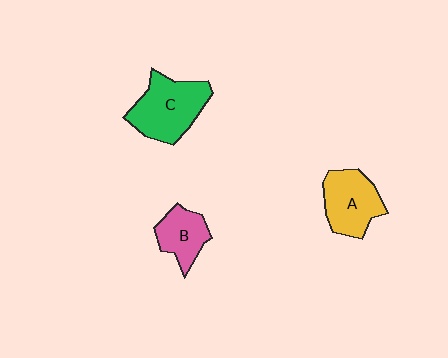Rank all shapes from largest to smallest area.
From largest to smallest: C (green), A (yellow), B (pink).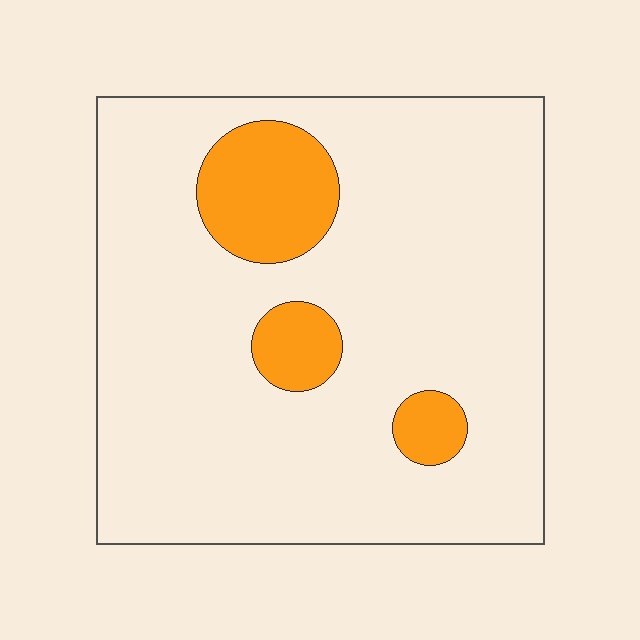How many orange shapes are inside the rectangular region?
3.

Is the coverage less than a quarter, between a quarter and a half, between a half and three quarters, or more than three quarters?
Less than a quarter.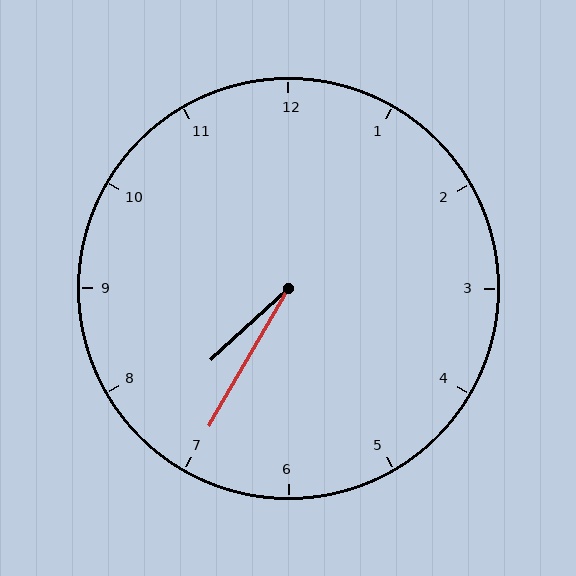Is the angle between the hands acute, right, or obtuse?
It is acute.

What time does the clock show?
7:35.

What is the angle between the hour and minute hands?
Approximately 18 degrees.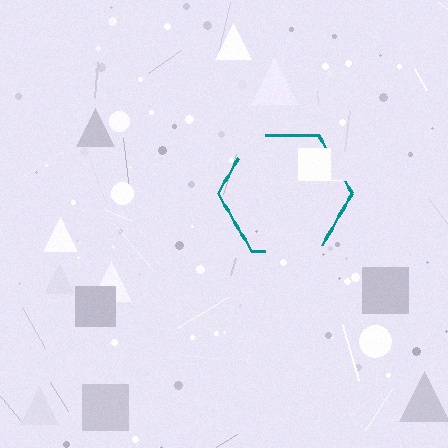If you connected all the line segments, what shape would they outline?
They would outline a hexagon.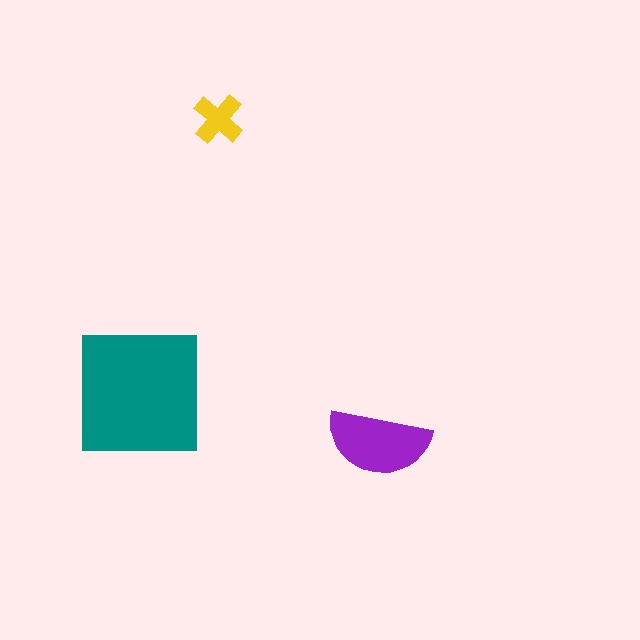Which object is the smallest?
The yellow cross.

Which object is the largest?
The teal square.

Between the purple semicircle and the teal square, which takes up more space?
The teal square.